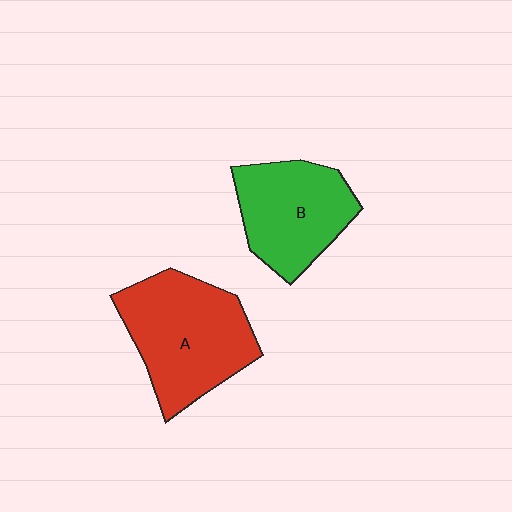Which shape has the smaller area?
Shape B (green).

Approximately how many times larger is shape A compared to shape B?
Approximately 1.3 times.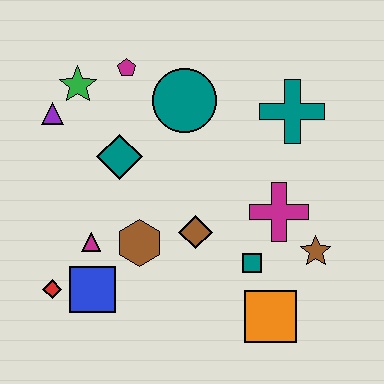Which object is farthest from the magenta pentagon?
The orange square is farthest from the magenta pentagon.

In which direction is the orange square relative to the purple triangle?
The orange square is to the right of the purple triangle.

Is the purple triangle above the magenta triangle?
Yes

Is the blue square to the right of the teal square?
No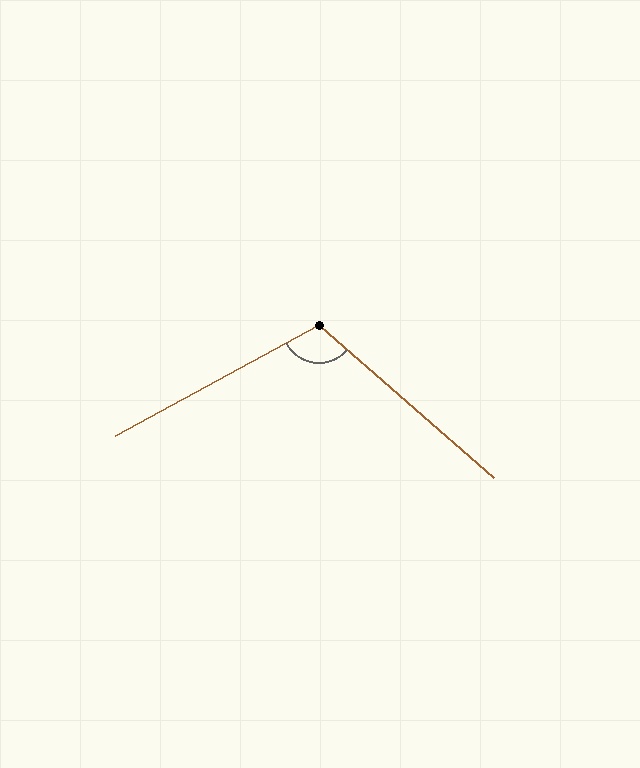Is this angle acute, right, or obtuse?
It is obtuse.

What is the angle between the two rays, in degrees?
Approximately 110 degrees.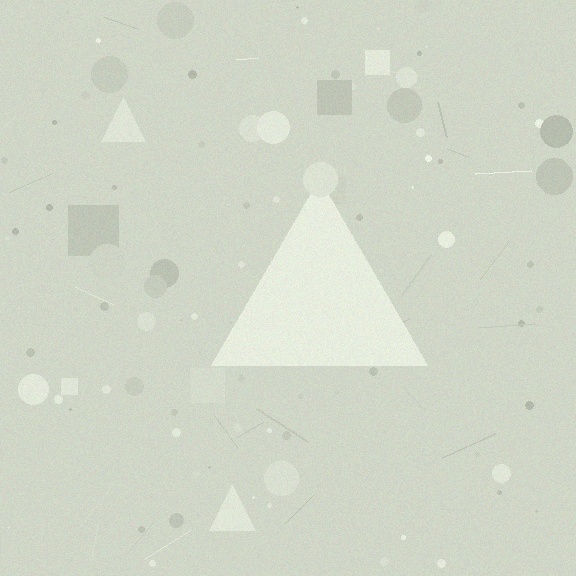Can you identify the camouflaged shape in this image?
The camouflaged shape is a triangle.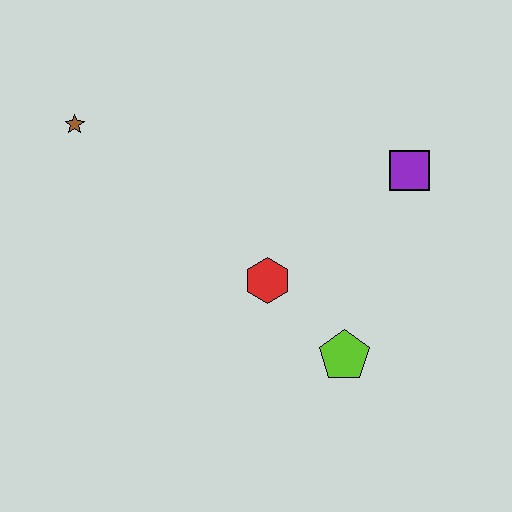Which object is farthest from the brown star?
The lime pentagon is farthest from the brown star.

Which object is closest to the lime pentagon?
The red hexagon is closest to the lime pentagon.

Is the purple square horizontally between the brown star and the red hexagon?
No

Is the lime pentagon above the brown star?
No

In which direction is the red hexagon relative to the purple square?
The red hexagon is to the left of the purple square.